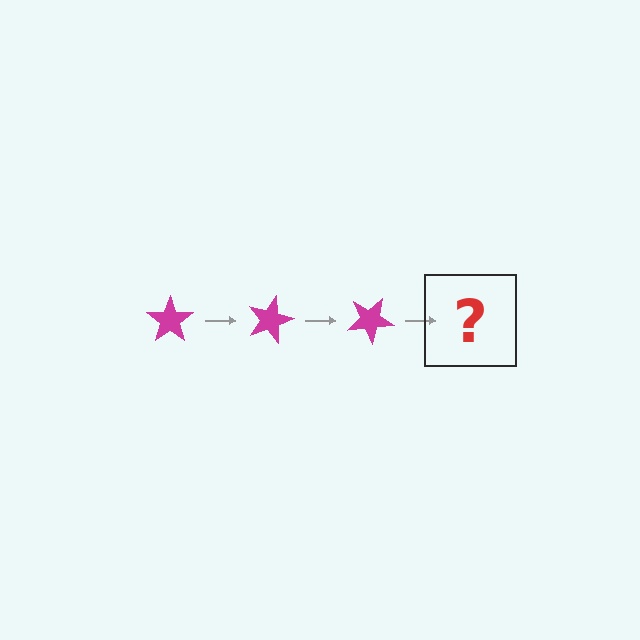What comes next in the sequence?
The next element should be a magenta star rotated 45 degrees.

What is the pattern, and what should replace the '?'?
The pattern is that the star rotates 15 degrees each step. The '?' should be a magenta star rotated 45 degrees.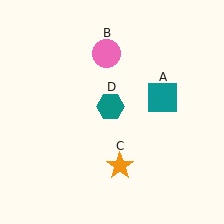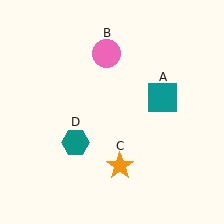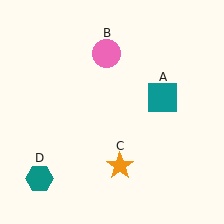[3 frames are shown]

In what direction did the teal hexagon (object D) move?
The teal hexagon (object D) moved down and to the left.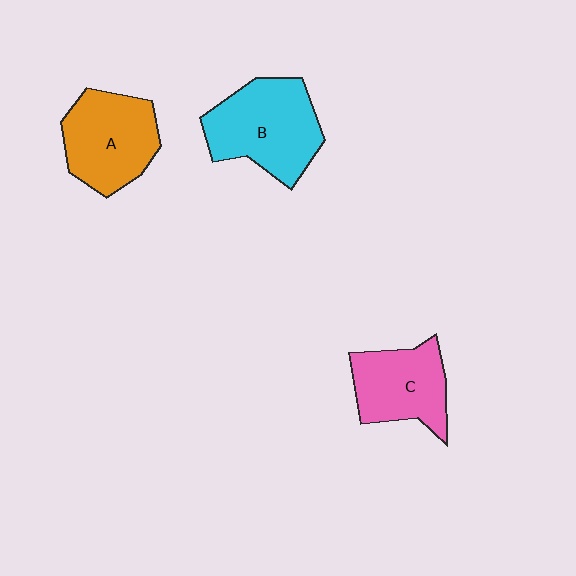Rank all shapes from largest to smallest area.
From largest to smallest: B (cyan), A (orange), C (pink).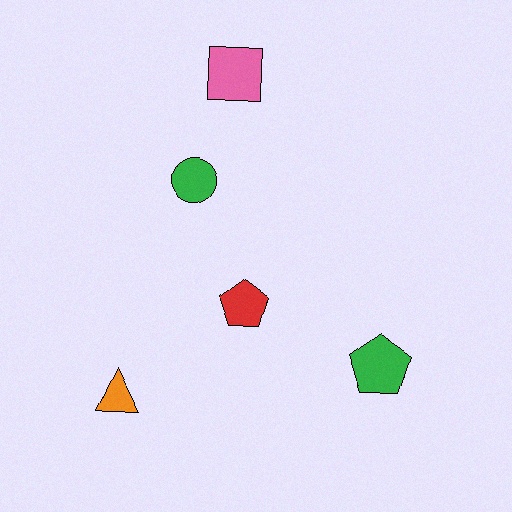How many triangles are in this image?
There is 1 triangle.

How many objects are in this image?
There are 5 objects.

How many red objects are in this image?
There is 1 red object.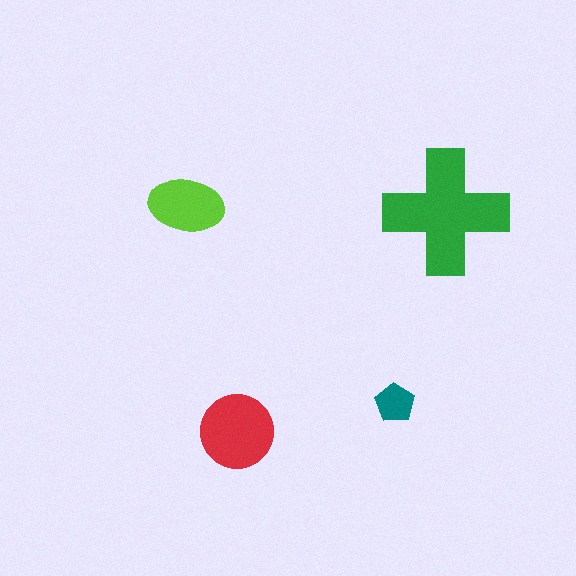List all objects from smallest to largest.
The teal pentagon, the lime ellipse, the red circle, the green cross.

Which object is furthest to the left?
The lime ellipse is leftmost.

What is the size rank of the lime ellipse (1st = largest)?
3rd.